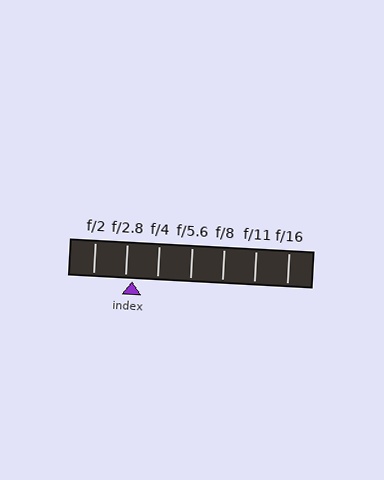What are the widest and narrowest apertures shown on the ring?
The widest aperture shown is f/2 and the narrowest is f/16.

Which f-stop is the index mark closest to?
The index mark is closest to f/2.8.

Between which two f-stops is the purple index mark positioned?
The index mark is between f/2.8 and f/4.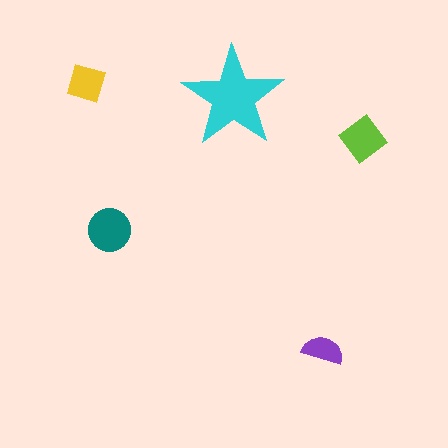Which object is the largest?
The cyan star.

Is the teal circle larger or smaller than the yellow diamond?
Larger.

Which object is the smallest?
The purple semicircle.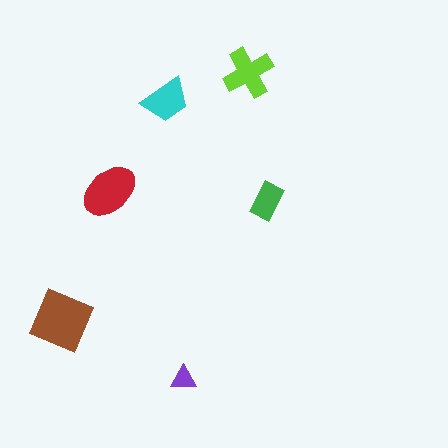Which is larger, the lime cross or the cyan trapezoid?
The lime cross.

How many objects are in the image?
There are 6 objects in the image.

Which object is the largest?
The brown diamond.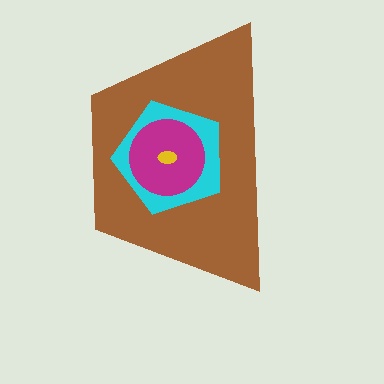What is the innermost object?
The yellow ellipse.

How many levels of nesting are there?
4.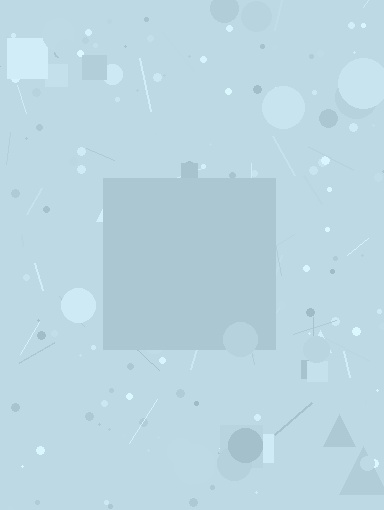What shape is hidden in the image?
A square is hidden in the image.